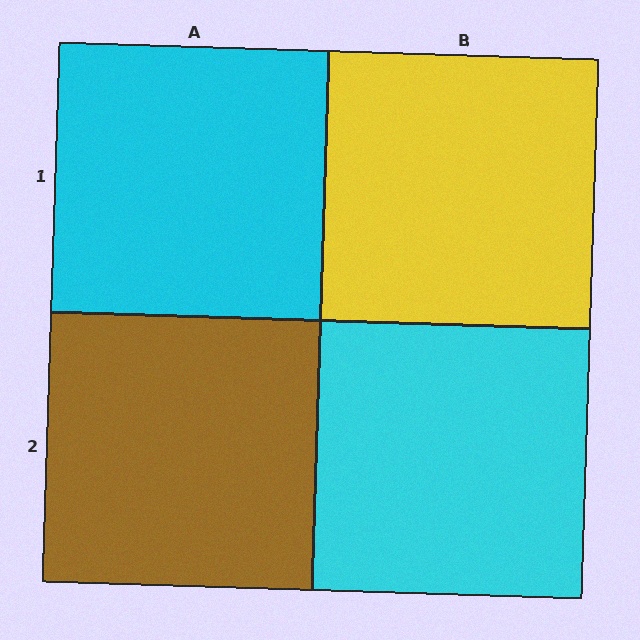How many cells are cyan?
2 cells are cyan.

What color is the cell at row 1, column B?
Yellow.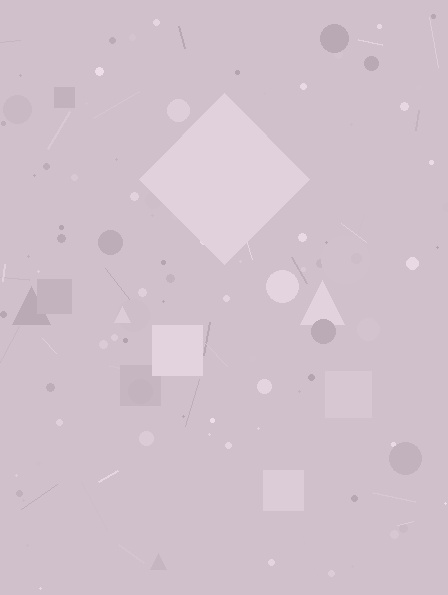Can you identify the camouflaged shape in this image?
The camouflaged shape is a diamond.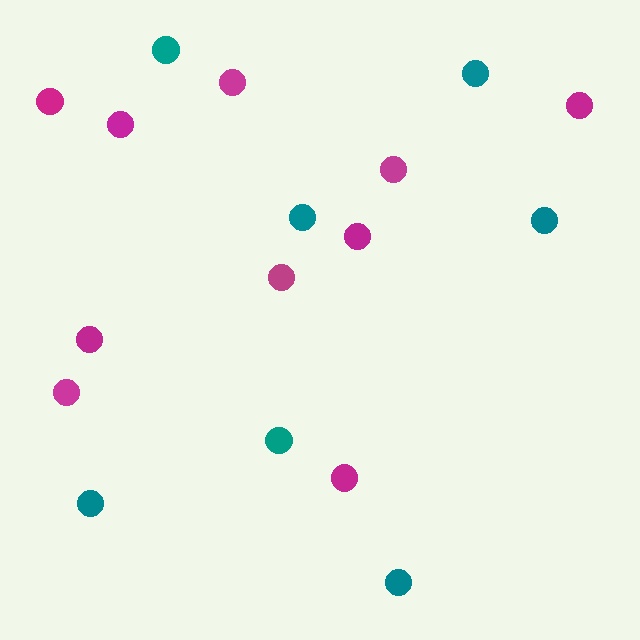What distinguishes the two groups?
There are 2 groups: one group of teal circles (7) and one group of magenta circles (10).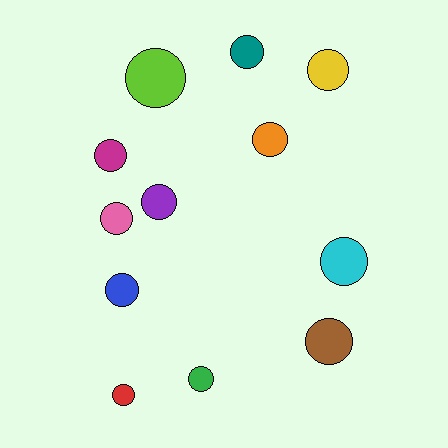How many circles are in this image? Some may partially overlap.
There are 12 circles.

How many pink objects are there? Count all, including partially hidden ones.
There is 1 pink object.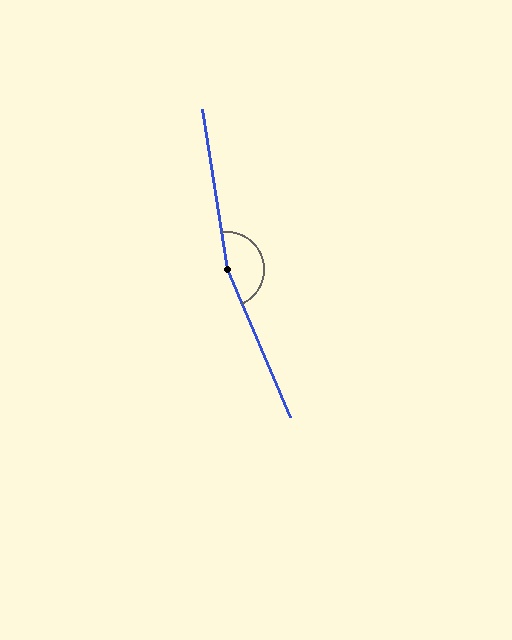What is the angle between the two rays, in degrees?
Approximately 165 degrees.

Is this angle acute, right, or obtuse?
It is obtuse.